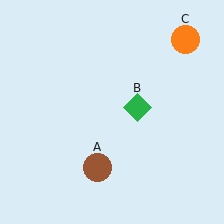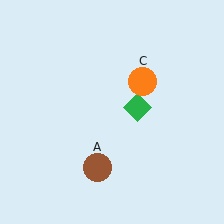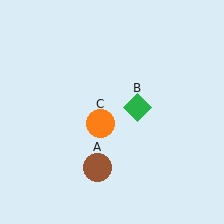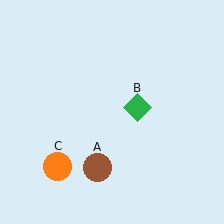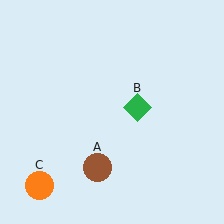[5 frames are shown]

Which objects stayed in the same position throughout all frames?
Brown circle (object A) and green diamond (object B) remained stationary.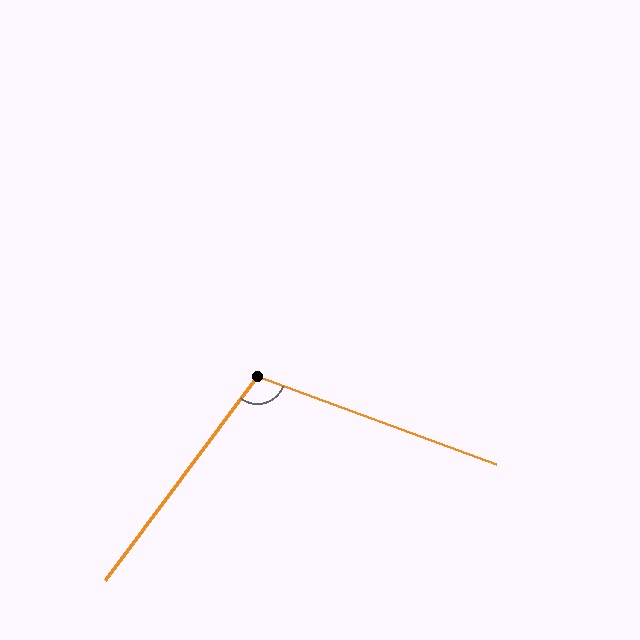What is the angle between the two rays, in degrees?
Approximately 106 degrees.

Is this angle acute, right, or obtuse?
It is obtuse.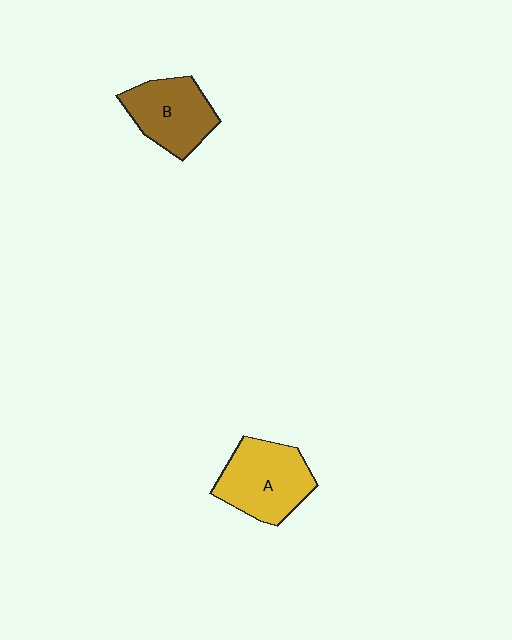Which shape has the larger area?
Shape A (yellow).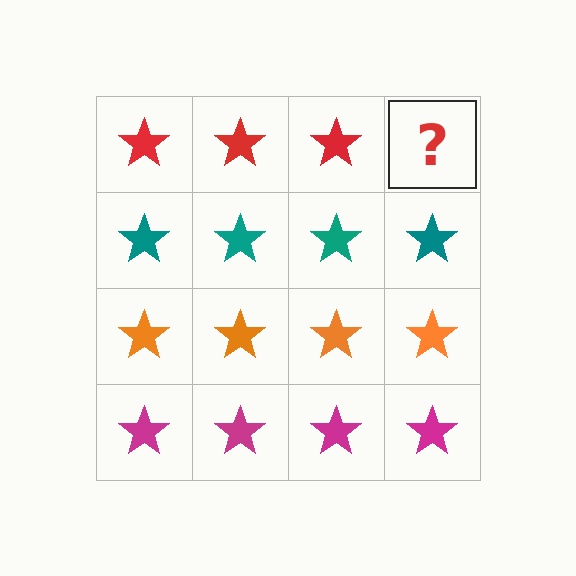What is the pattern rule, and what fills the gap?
The rule is that each row has a consistent color. The gap should be filled with a red star.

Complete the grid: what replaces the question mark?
The question mark should be replaced with a red star.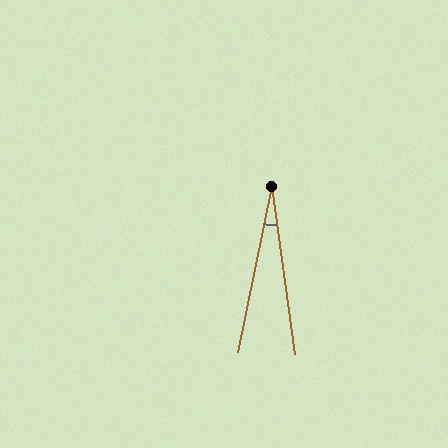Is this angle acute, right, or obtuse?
It is acute.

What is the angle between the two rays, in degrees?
Approximately 19 degrees.